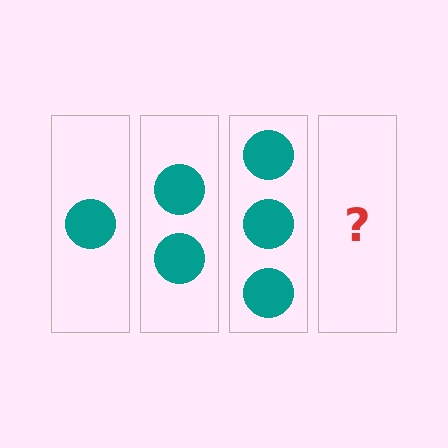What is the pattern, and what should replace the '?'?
The pattern is that each step adds one more circle. The '?' should be 4 circles.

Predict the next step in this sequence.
The next step is 4 circles.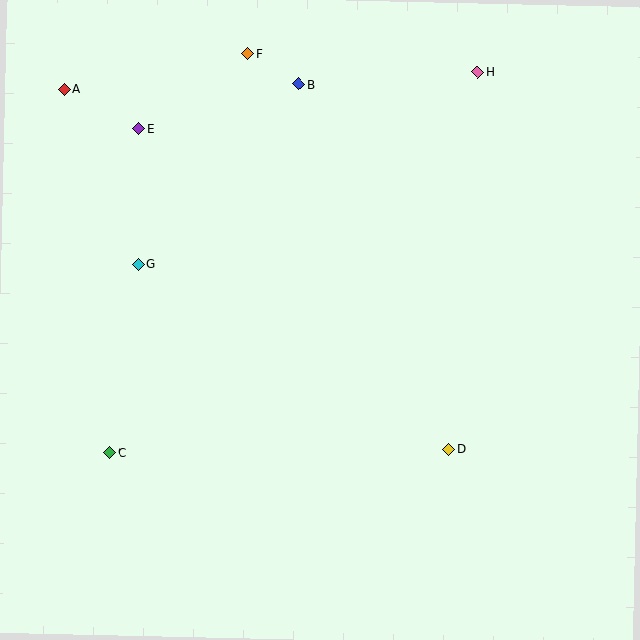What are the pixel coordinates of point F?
Point F is at (248, 54).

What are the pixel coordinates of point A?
Point A is at (65, 90).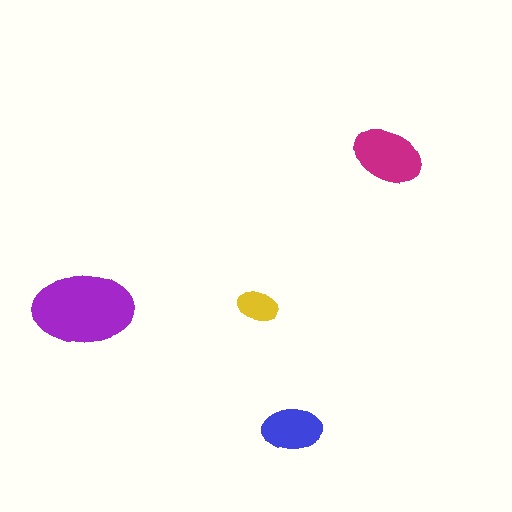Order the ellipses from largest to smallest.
the purple one, the magenta one, the blue one, the yellow one.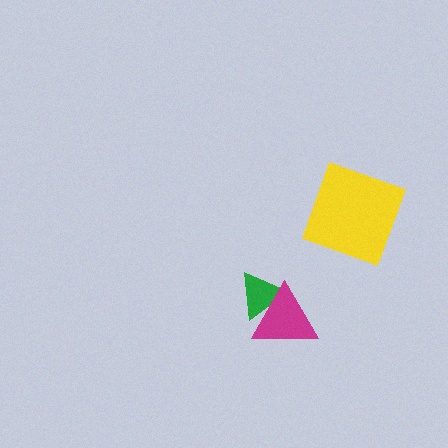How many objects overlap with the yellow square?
0 objects overlap with the yellow square.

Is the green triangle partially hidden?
Yes, it is partially covered by another shape.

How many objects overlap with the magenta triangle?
1 object overlaps with the magenta triangle.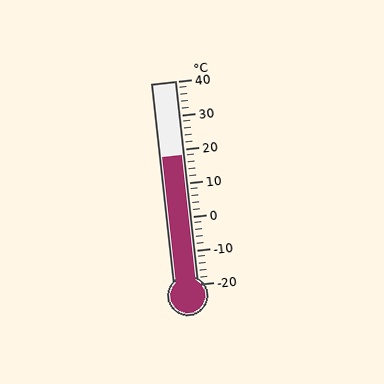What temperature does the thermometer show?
The thermometer shows approximately 18°C.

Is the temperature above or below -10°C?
The temperature is above -10°C.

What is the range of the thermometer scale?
The thermometer scale ranges from -20°C to 40°C.